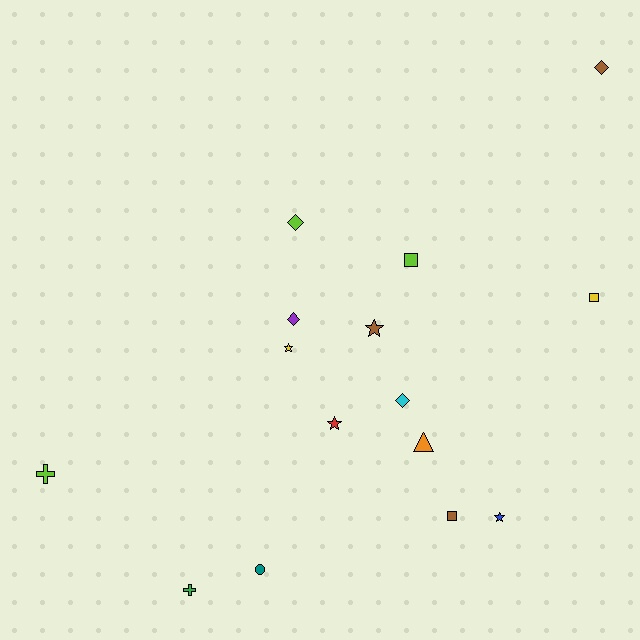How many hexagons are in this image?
There are no hexagons.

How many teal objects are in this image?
There is 1 teal object.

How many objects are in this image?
There are 15 objects.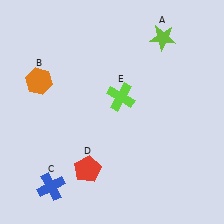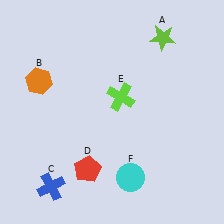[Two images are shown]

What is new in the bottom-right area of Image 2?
A cyan circle (F) was added in the bottom-right area of Image 2.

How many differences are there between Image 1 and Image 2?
There is 1 difference between the two images.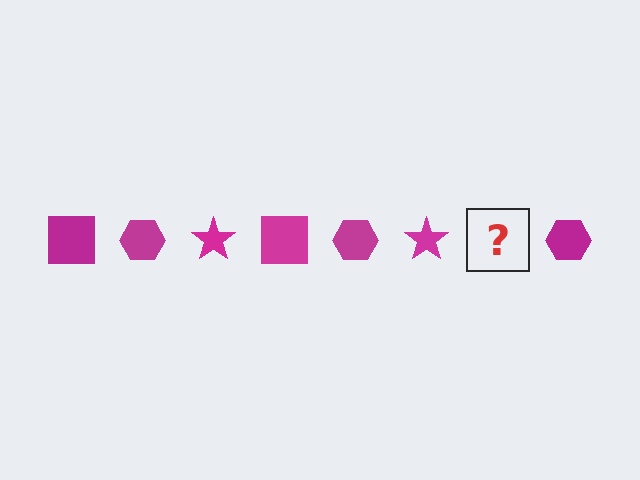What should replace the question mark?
The question mark should be replaced with a magenta square.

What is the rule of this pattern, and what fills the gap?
The rule is that the pattern cycles through square, hexagon, star shapes in magenta. The gap should be filled with a magenta square.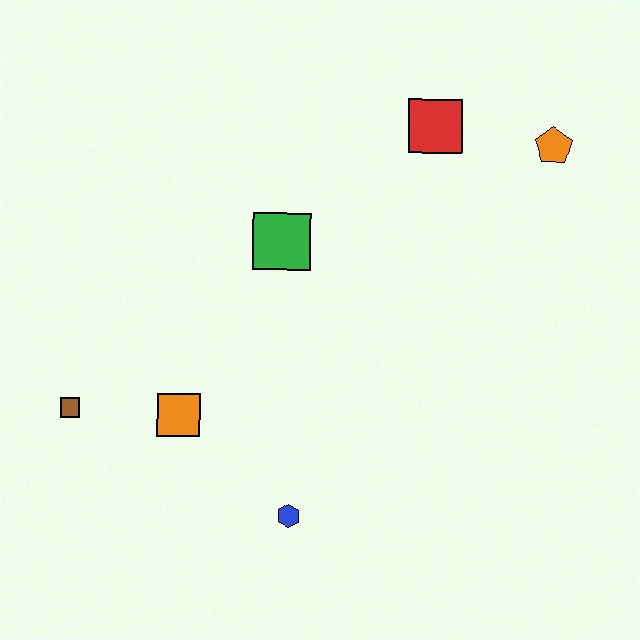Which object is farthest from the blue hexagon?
The orange pentagon is farthest from the blue hexagon.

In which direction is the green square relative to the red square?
The green square is to the left of the red square.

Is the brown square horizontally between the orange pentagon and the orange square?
No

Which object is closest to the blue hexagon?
The orange square is closest to the blue hexagon.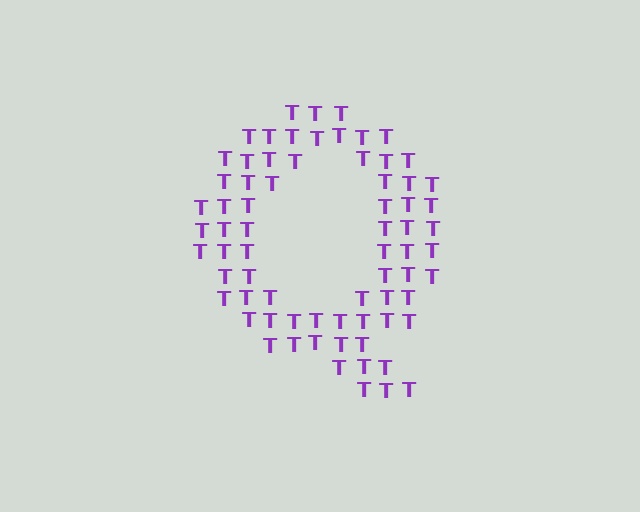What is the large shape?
The large shape is the letter Q.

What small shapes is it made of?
It is made of small letter T's.